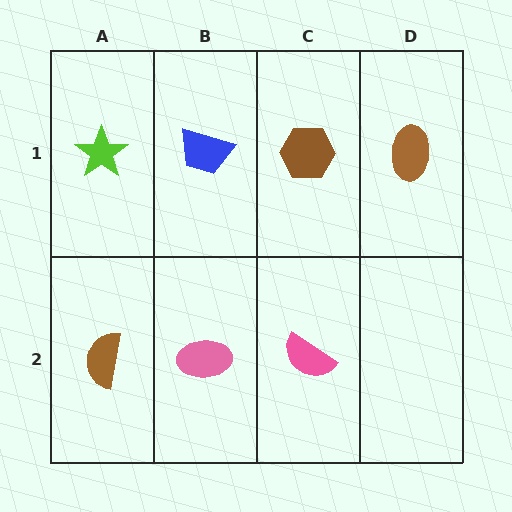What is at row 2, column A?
A brown semicircle.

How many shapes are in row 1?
4 shapes.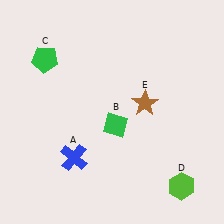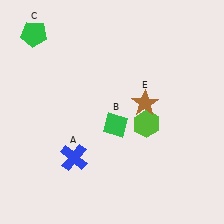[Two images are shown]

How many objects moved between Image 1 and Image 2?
2 objects moved between the two images.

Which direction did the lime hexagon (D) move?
The lime hexagon (D) moved up.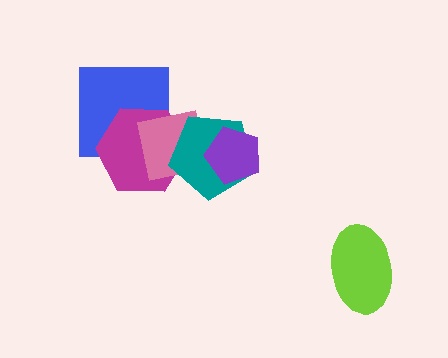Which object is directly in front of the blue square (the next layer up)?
The magenta hexagon is directly in front of the blue square.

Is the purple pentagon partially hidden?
No, no other shape covers it.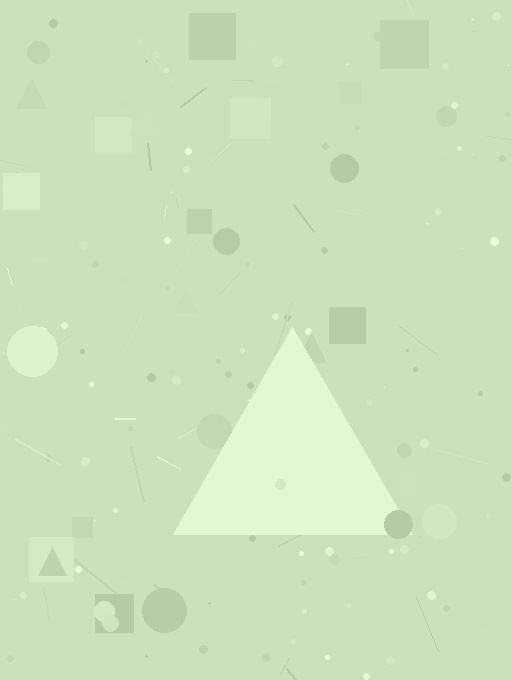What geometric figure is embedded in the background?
A triangle is embedded in the background.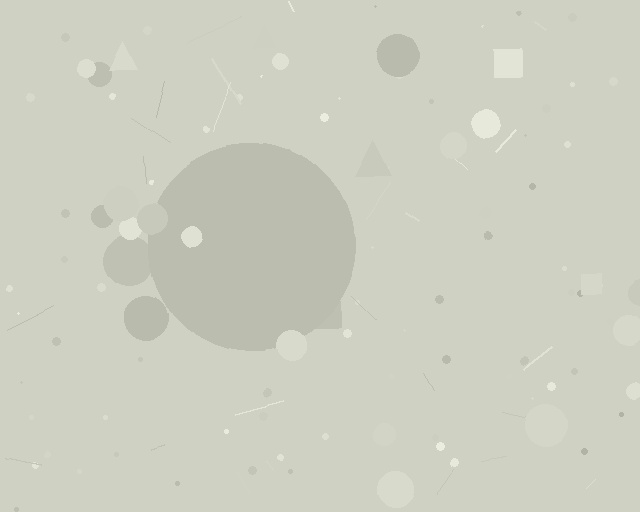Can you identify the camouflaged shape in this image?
The camouflaged shape is a circle.